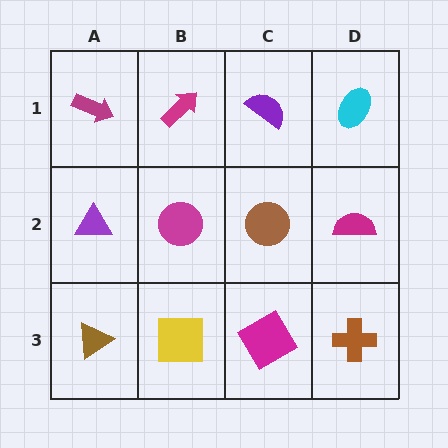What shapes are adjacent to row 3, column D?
A magenta semicircle (row 2, column D), a magenta diamond (row 3, column C).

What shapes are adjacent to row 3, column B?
A magenta circle (row 2, column B), a brown triangle (row 3, column A), a magenta diamond (row 3, column C).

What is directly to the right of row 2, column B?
A brown circle.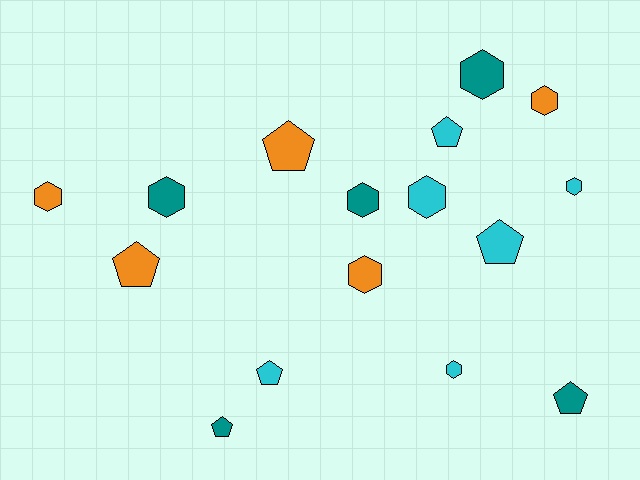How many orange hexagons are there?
There are 3 orange hexagons.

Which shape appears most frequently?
Hexagon, with 9 objects.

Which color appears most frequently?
Cyan, with 6 objects.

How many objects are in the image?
There are 16 objects.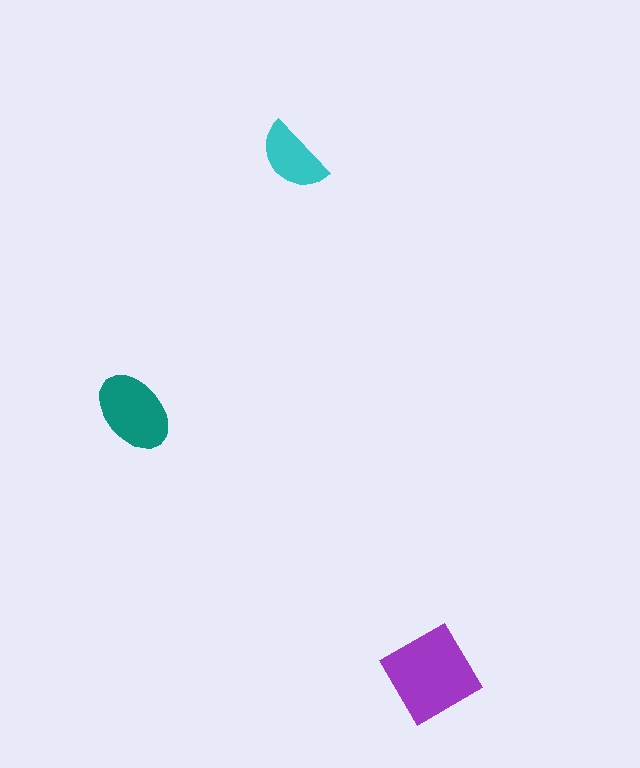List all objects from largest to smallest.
The purple diamond, the teal ellipse, the cyan semicircle.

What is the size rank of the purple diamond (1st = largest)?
1st.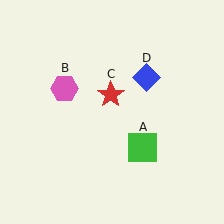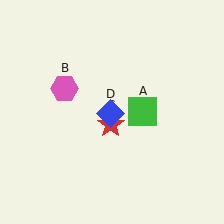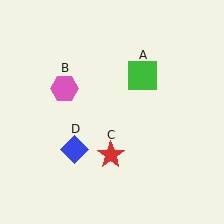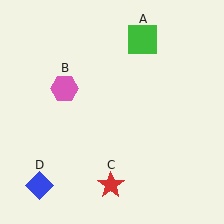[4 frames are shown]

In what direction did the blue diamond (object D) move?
The blue diamond (object D) moved down and to the left.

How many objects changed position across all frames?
3 objects changed position: green square (object A), red star (object C), blue diamond (object D).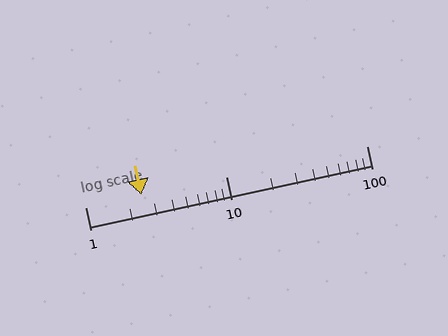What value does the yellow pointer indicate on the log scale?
The pointer indicates approximately 2.5.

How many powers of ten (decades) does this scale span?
The scale spans 2 decades, from 1 to 100.